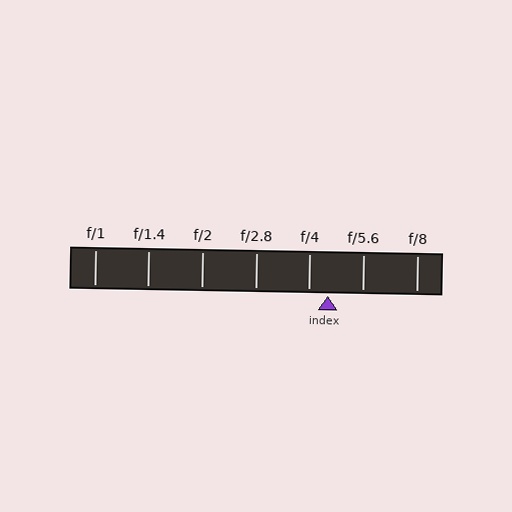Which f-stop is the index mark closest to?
The index mark is closest to f/4.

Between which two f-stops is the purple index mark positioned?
The index mark is between f/4 and f/5.6.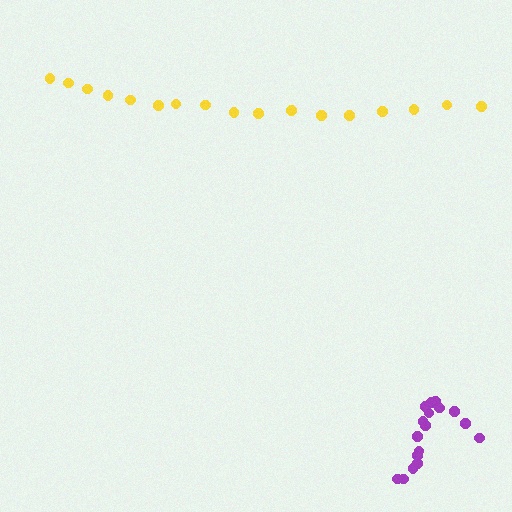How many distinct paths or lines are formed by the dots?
There are 2 distinct paths.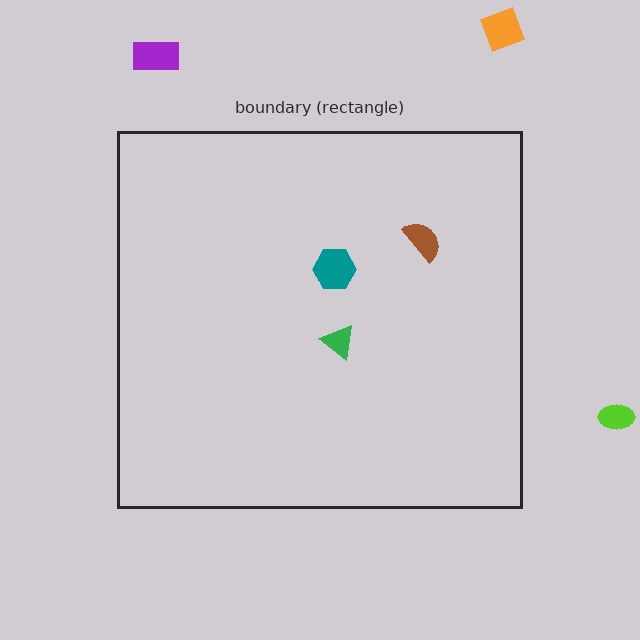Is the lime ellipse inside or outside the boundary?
Outside.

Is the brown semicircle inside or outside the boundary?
Inside.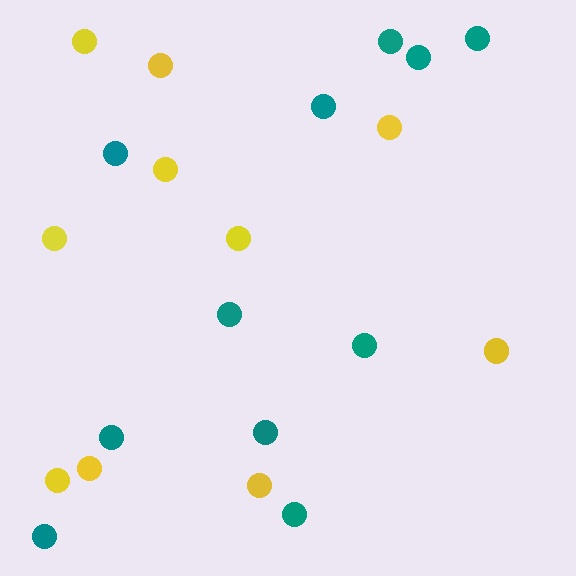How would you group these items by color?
There are 2 groups: one group of yellow circles (10) and one group of teal circles (11).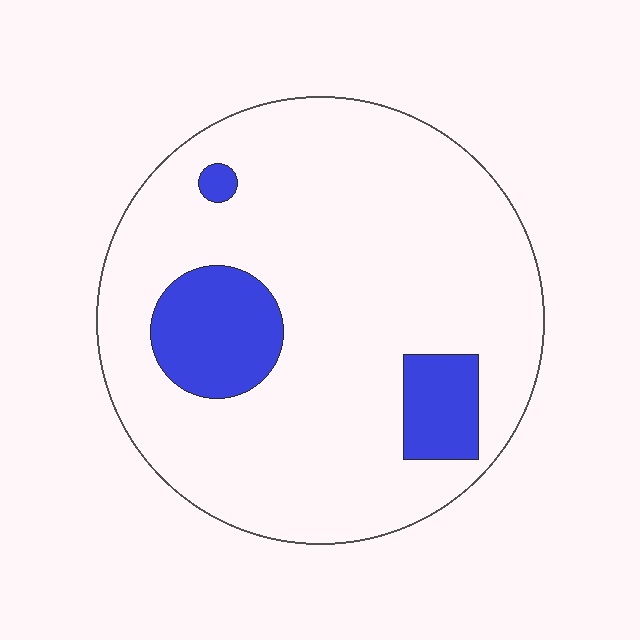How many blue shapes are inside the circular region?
3.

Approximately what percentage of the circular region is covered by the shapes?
Approximately 15%.